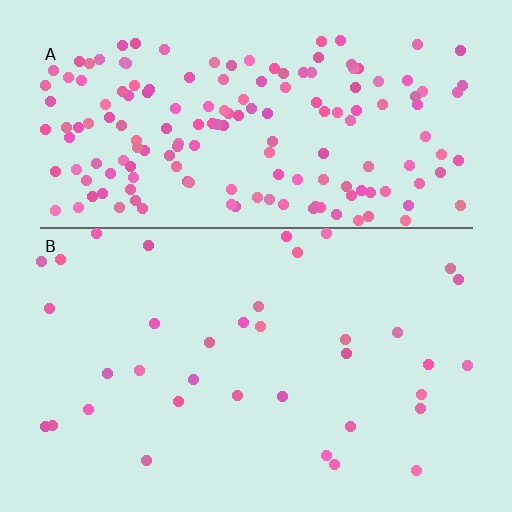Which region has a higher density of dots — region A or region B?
A (the top).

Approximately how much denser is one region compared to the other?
Approximately 4.8× — region A over region B.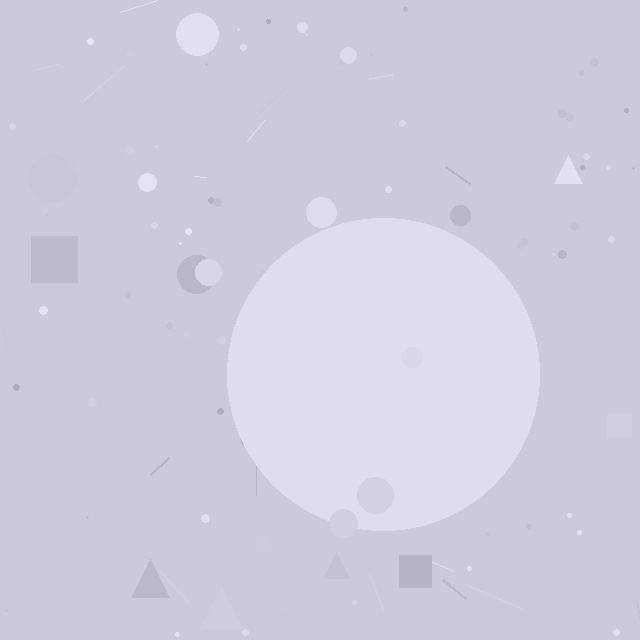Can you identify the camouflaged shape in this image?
The camouflaged shape is a circle.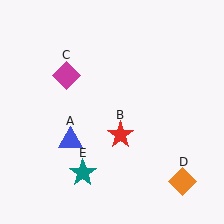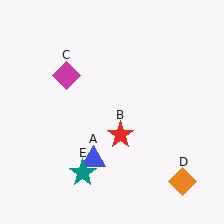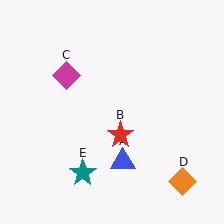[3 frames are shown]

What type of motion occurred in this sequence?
The blue triangle (object A) rotated counterclockwise around the center of the scene.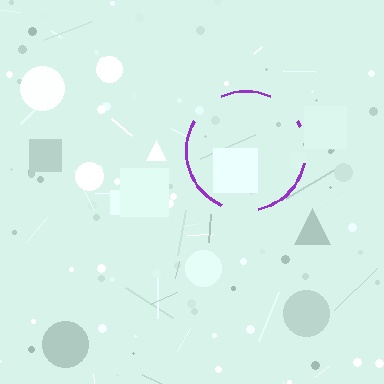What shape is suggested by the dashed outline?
The dashed outline suggests a circle.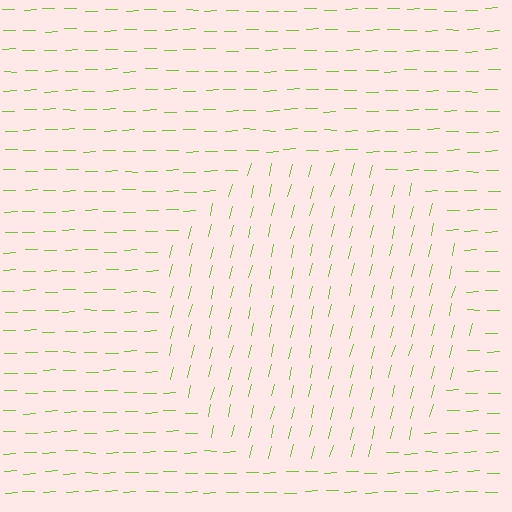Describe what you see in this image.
The image is filled with small lime line segments. A circle region in the image has lines oriented differently from the surrounding lines, creating a visible texture boundary.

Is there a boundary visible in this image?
Yes, there is a texture boundary formed by a change in line orientation.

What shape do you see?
I see a circle.